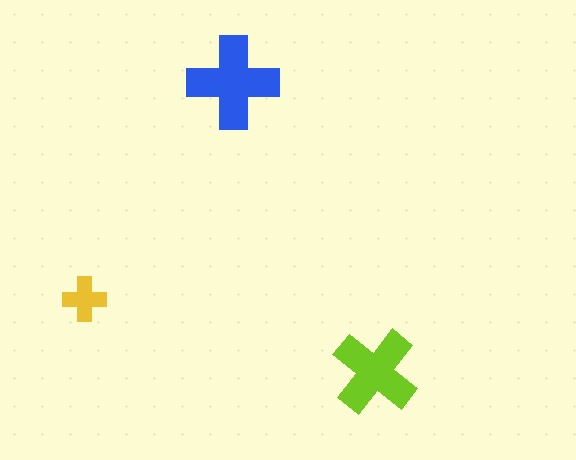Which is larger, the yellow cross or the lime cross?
The lime one.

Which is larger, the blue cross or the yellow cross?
The blue one.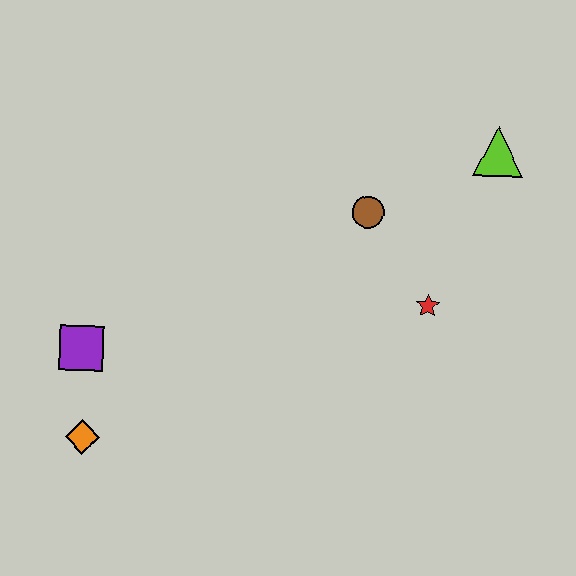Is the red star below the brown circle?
Yes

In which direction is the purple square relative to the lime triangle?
The purple square is to the left of the lime triangle.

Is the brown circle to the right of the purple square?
Yes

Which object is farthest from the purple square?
The lime triangle is farthest from the purple square.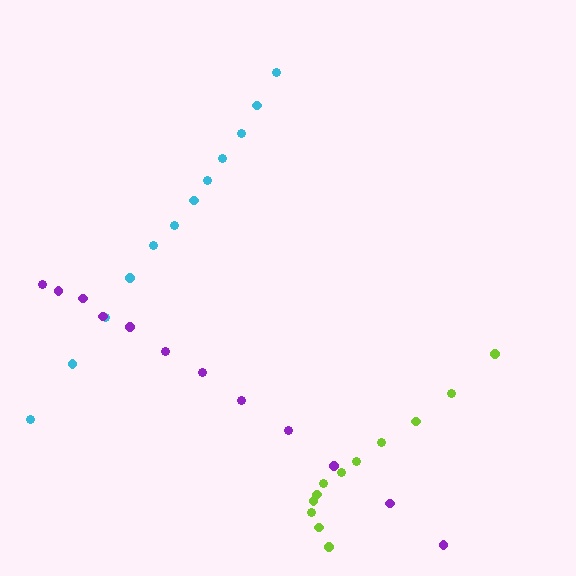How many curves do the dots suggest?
There are 3 distinct paths.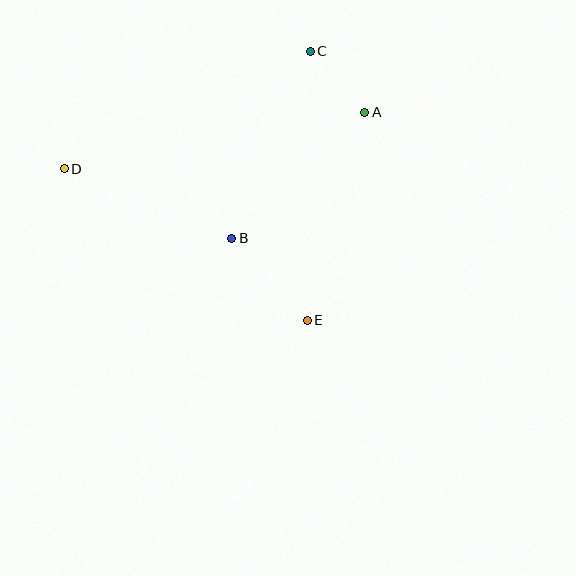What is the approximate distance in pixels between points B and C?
The distance between B and C is approximately 203 pixels.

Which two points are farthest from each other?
Points A and D are farthest from each other.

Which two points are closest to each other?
Points A and C are closest to each other.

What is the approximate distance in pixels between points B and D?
The distance between B and D is approximately 182 pixels.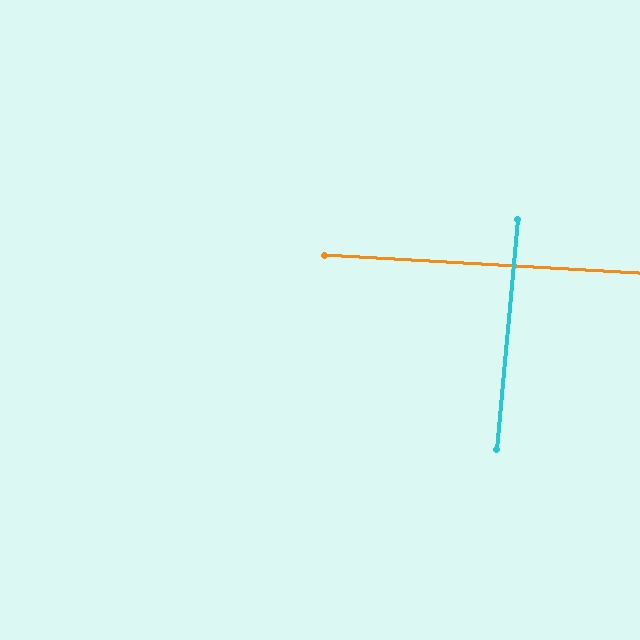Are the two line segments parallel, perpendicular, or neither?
Perpendicular — they meet at approximately 88°.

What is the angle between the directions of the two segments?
Approximately 88 degrees.